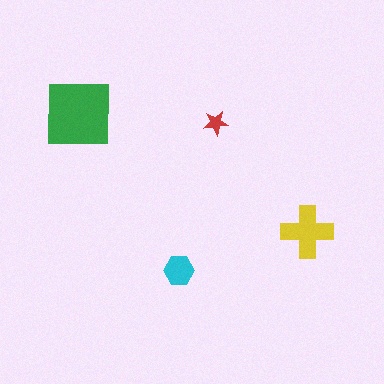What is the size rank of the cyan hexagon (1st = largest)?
3rd.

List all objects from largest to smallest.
The green square, the yellow cross, the cyan hexagon, the red star.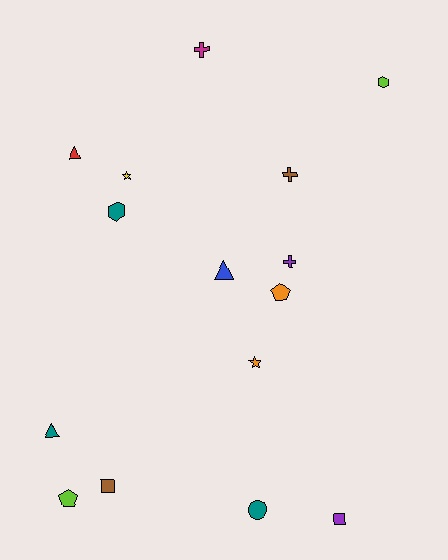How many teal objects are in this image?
There are 3 teal objects.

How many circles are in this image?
There is 1 circle.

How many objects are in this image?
There are 15 objects.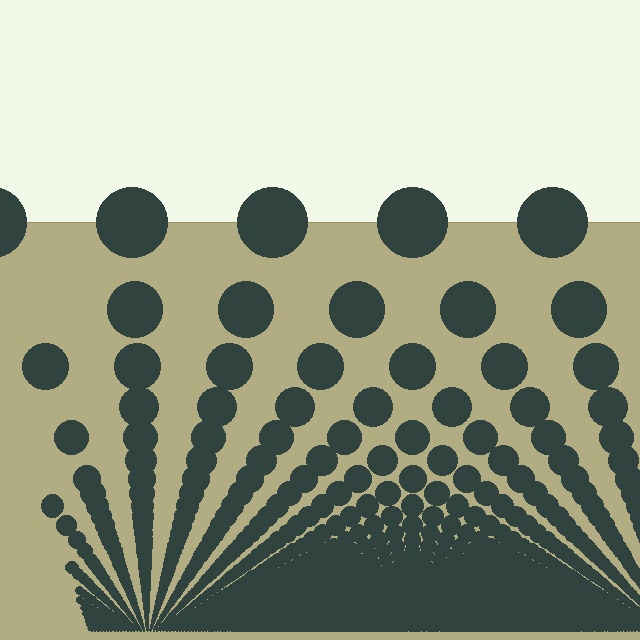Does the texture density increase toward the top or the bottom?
Density increases toward the bottom.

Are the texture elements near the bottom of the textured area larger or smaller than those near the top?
Smaller. The gradient is inverted — elements near the bottom are smaller and denser.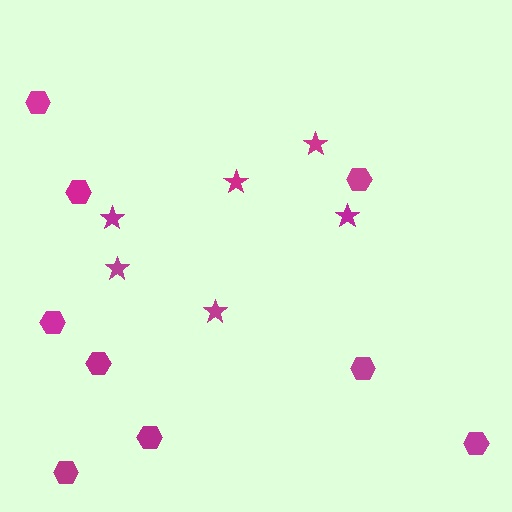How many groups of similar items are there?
There are 2 groups: one group of hexagons (9) and one group of stars (6).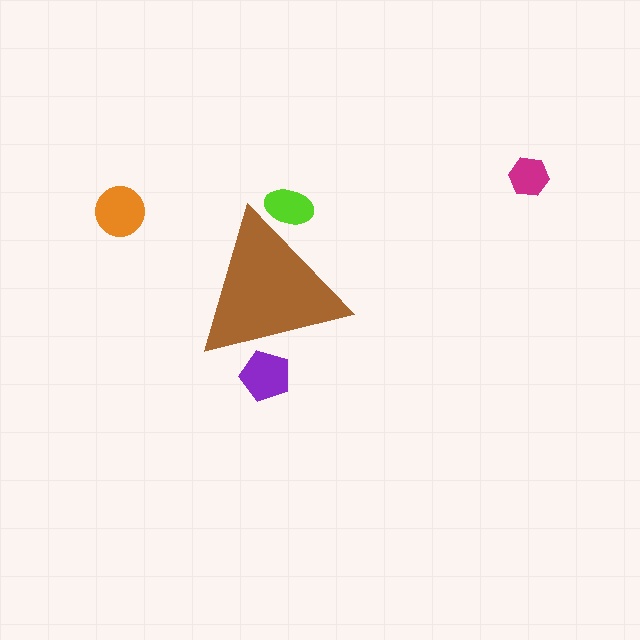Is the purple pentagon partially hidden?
Yes, the purple pentagon is partially hidden behind the brown triangle.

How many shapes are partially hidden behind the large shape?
2 shapes are partially hidden.